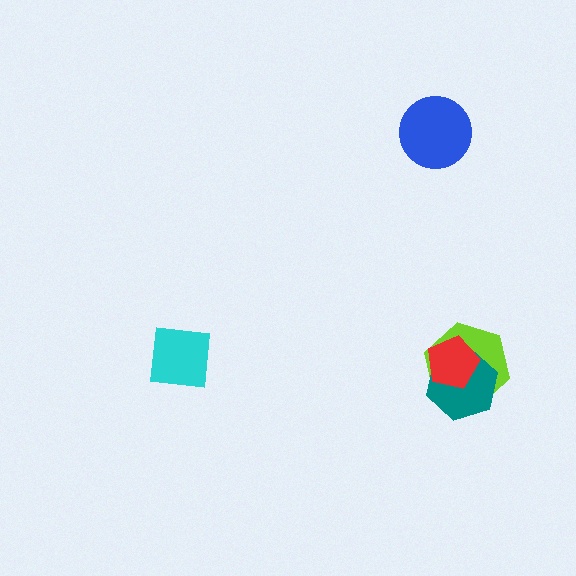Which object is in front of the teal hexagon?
The red pentagon is in front of the teal hexagon.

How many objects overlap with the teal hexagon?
2 objects overlap with the teal hexagon.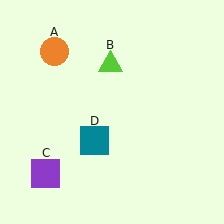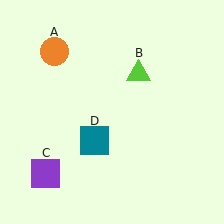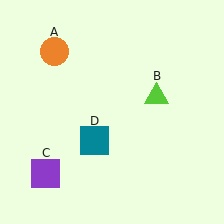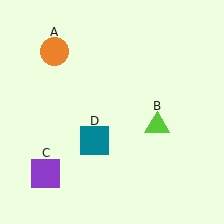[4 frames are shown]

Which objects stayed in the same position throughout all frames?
Orange circle (object A) and purple square (object C) and teal square (object D) remained stationary.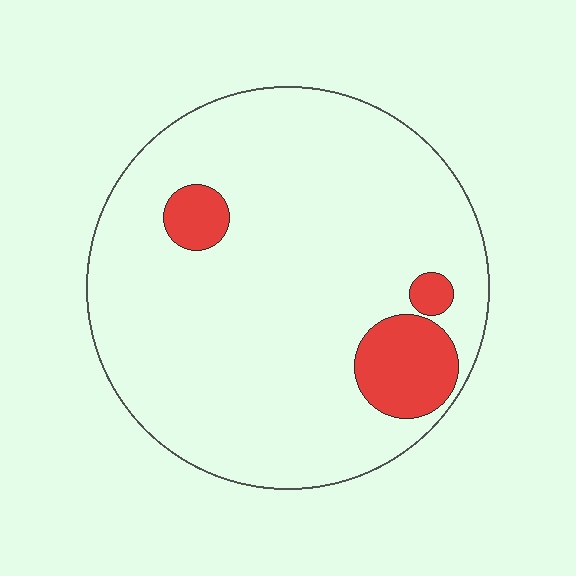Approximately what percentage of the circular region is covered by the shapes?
Approximately 10%.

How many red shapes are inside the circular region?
3.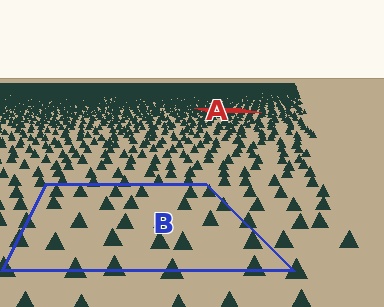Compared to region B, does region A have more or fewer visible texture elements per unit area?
Region A has more texture elements per unit area — they are packed more densely because it is farther away.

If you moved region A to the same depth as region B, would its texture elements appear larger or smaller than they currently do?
They would appear larger. At a closer depth, the same texture elements are projected at a bigger on-screen size.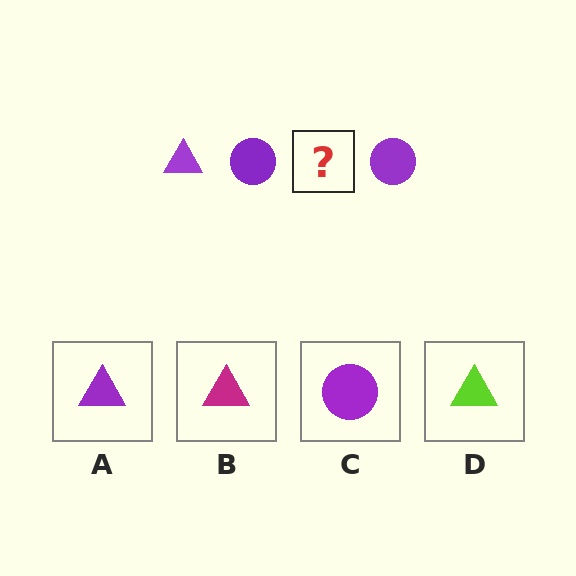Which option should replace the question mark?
Option A.